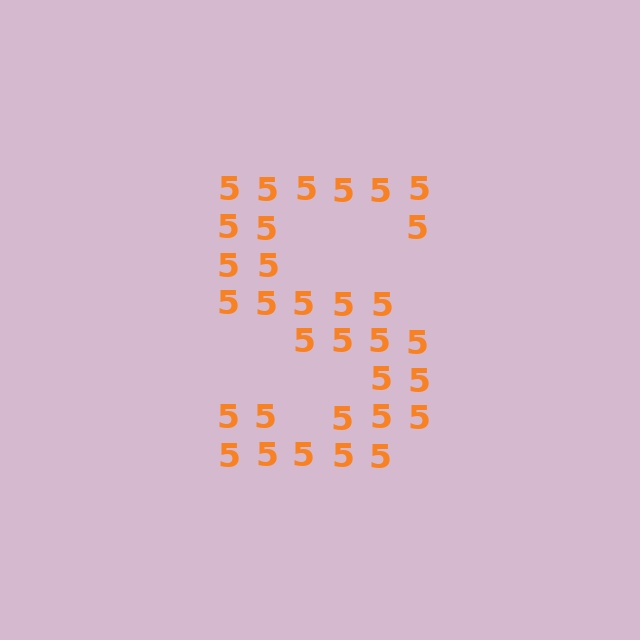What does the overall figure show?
The overall figure shows the letter S.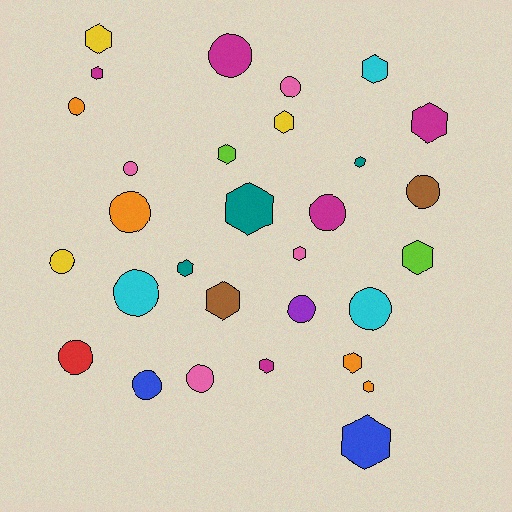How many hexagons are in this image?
There are 16 hexagons.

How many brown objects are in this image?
There are 2 brown objects.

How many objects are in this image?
There are 30 objects.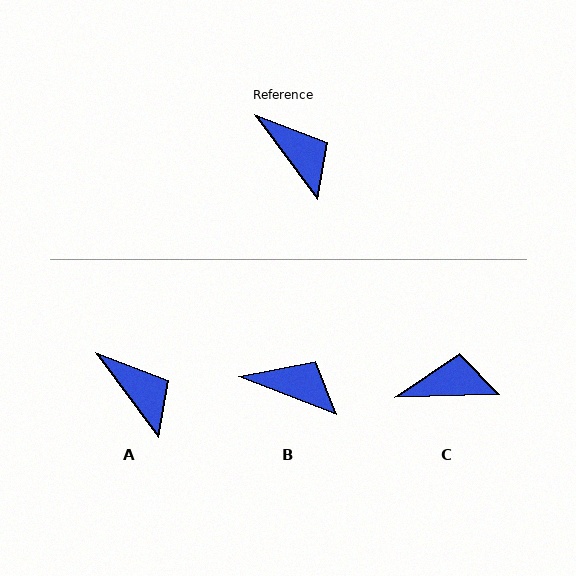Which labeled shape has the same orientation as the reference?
A.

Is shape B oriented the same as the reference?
No, it is off by about 32 degrees.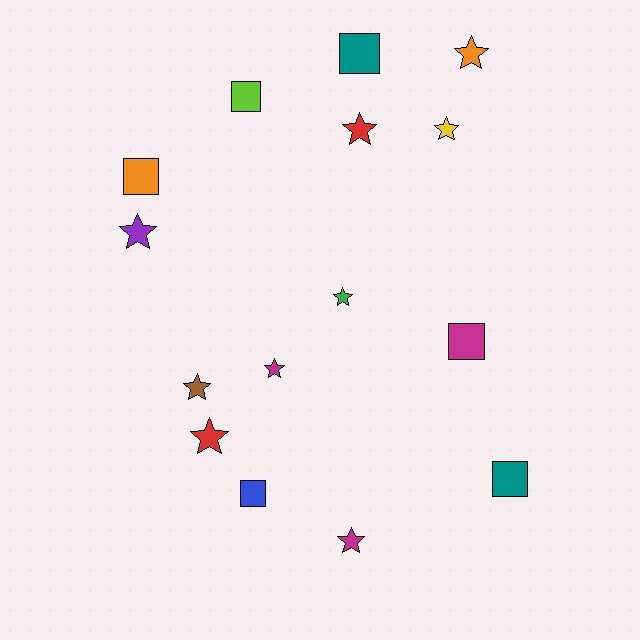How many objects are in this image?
There are 15 objects.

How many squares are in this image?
There are 6 squares.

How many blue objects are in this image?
There is 1 blue object.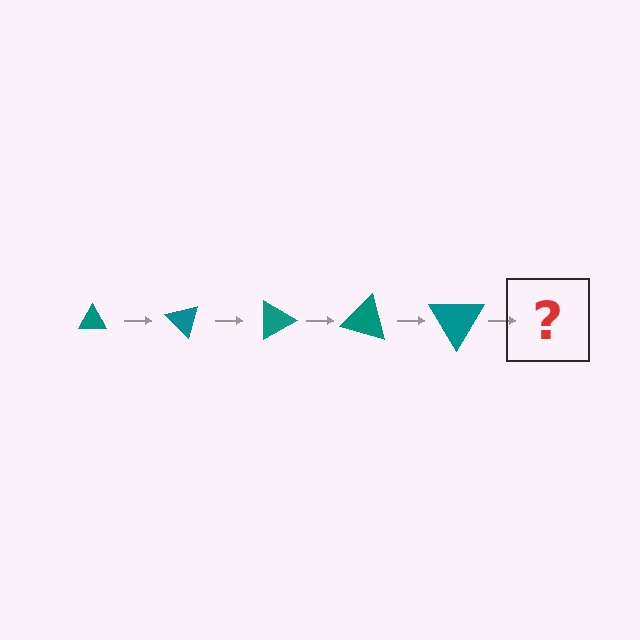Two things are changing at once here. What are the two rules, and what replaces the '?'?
The two rules are that the triangle grows larger each step and it rotates 45 degrees each step. The '?' should be a triangle, larger than the previous one and rotated 225 degrees from the start.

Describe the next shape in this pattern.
It should be a triangle, larger than the previous one and rotated 225 degrees from the start.